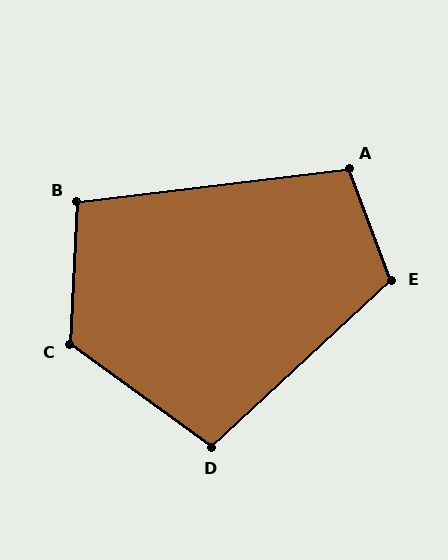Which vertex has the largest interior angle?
C, at approximately 123 degrees.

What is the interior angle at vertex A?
Approximately 104 degrees (obtuse).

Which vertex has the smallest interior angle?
B, at approximately 100 degrees.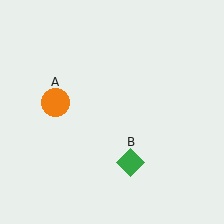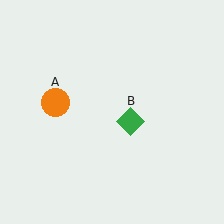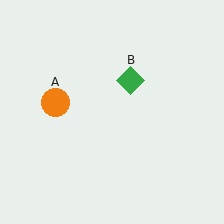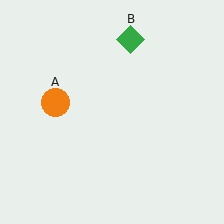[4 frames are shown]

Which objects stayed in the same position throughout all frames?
Orange circle (object A) remained stationary.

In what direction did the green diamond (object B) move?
The green diamond (object B) moved up.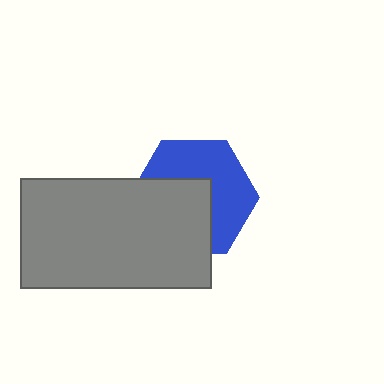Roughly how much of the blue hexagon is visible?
About half of it is visible (roughly 53%).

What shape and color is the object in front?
The object in front is a gray rectangle.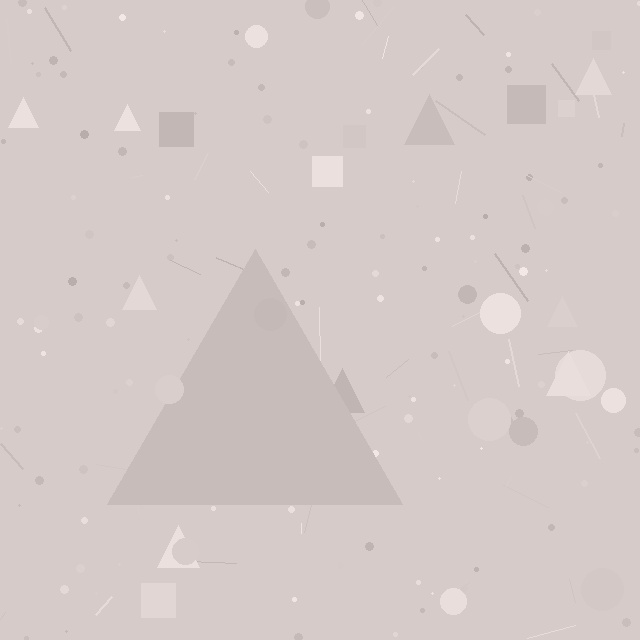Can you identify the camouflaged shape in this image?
The camouflaged shape is a triangle.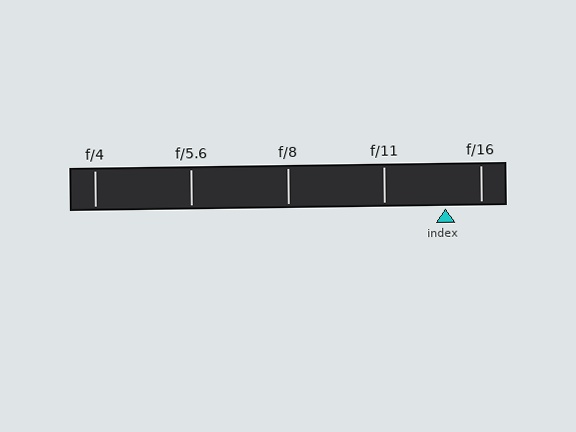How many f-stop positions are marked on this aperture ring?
There are 5 f-stop positions marked.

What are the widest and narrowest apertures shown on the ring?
The widest aperture shown is f/4 and the narrowest is f/16.